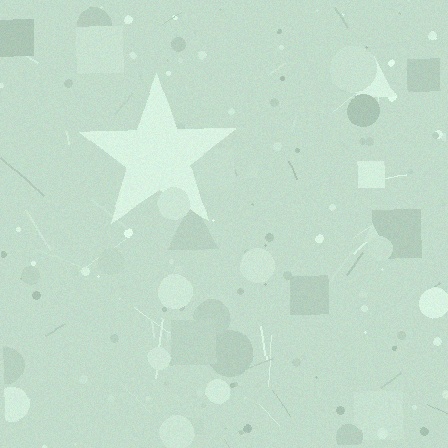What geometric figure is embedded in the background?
A star is embedded in the background.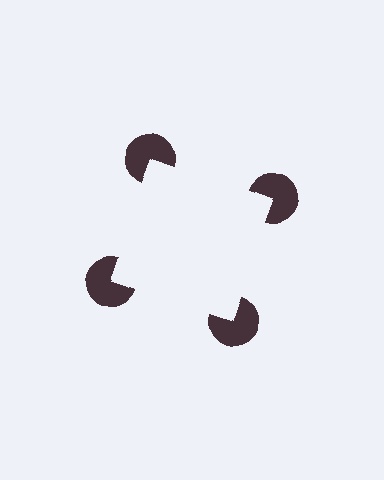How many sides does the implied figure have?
4 sides.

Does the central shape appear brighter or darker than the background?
It typically appears slightly brighter than the background, even though no actual brightness change is drawn.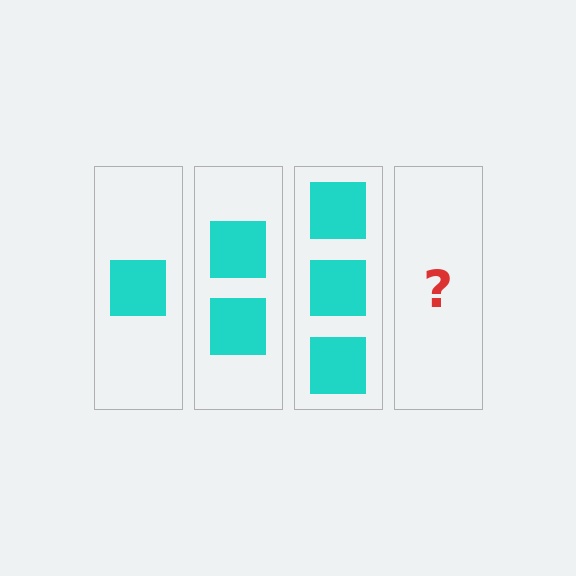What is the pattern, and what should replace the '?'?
The pattern is that each step adds one more square. The '?' should be 4 squares.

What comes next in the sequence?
The next element should be 4 squares.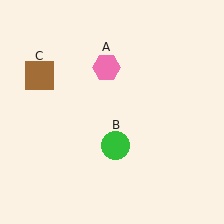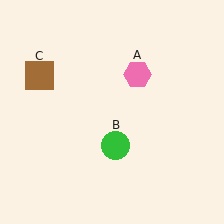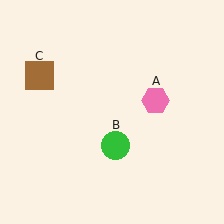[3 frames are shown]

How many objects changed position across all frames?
1 object changed position: pink hexagon (object A).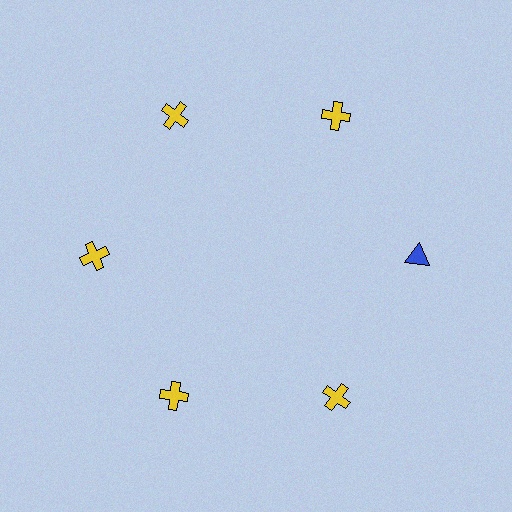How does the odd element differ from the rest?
It differs in both color (blue instead of yellow) and shape (triangle instead of cross).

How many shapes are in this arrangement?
There are 6 shapes arranged in a ring pattern.